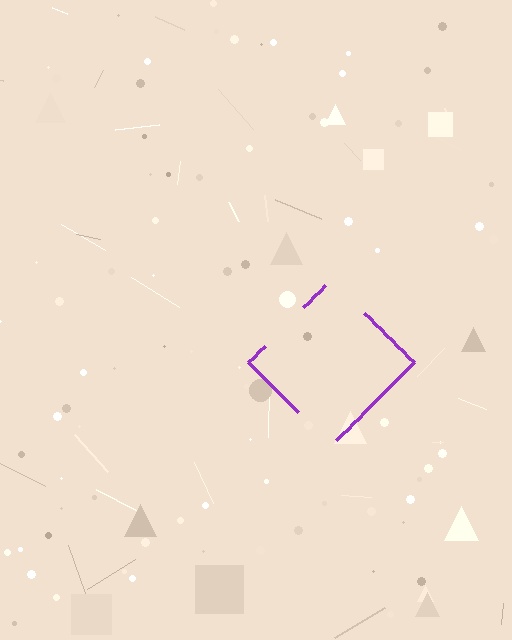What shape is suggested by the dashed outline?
The dashed outline suggests a diamond.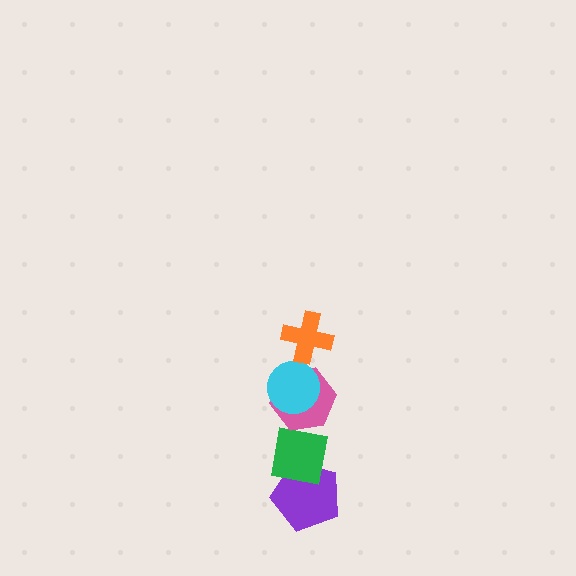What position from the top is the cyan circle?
The cyan circle is 2nd from the top.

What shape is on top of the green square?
The pink hexagon is on top of the green square.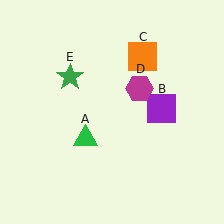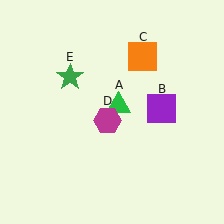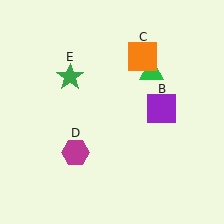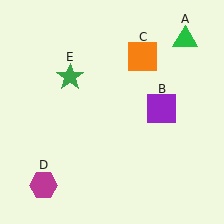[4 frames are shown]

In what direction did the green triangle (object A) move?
The green triangle (object A) moved up and to the right.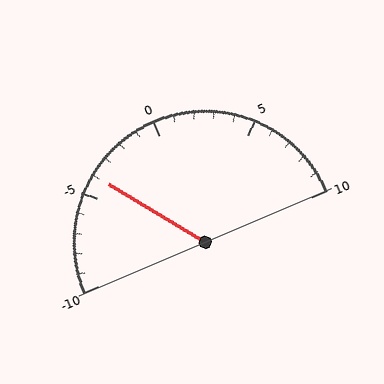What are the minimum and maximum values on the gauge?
The gauge ranges from -10 to 10.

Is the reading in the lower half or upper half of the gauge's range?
The reading is in the lower half of the range (-10 to 10).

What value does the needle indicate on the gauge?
The needle indicates approximately -4.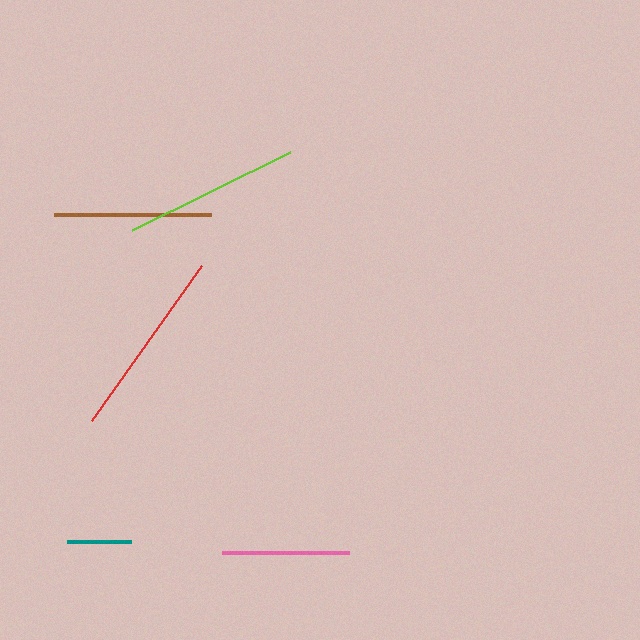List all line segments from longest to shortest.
From longest to shortest: red, lime, brown, pink, teal.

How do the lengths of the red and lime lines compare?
The red and lime lines are approximately the same length.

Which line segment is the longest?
The red line is the longest at approximately 190 pixels.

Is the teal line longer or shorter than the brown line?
The brown line is longer than the teal line.